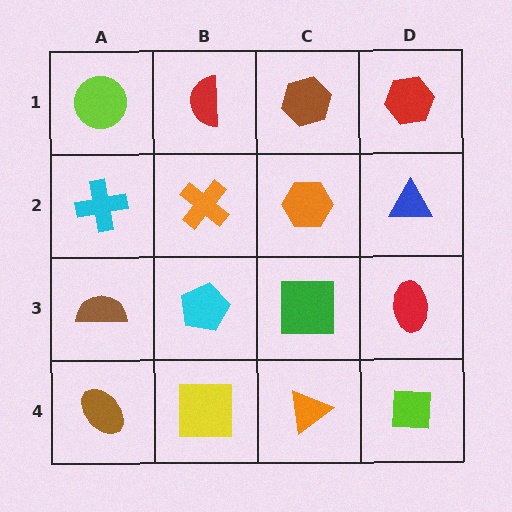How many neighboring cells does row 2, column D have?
3.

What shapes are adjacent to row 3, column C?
An orange hexagon (row 2, column C), an orange triangle (row 4, column C), a cyan pentagon (row 3, column B), a red ellipse (row 3, column D).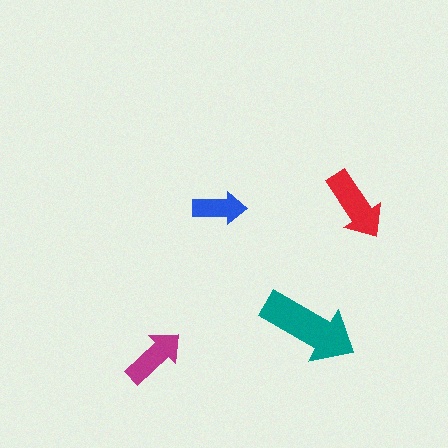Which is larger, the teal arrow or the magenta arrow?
The teal one.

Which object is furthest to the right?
The red arrow is rightmost.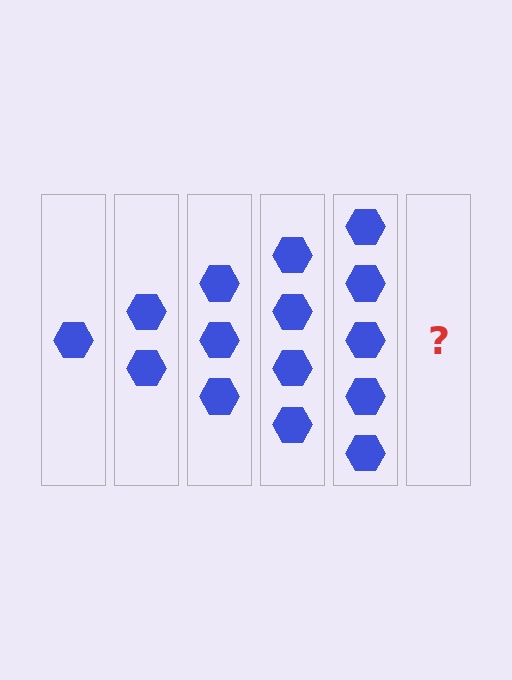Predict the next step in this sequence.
The next step is 6 hexagons.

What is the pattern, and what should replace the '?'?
The pattern is that each step adds one more hexagon. The '?' should be 6 hexagons.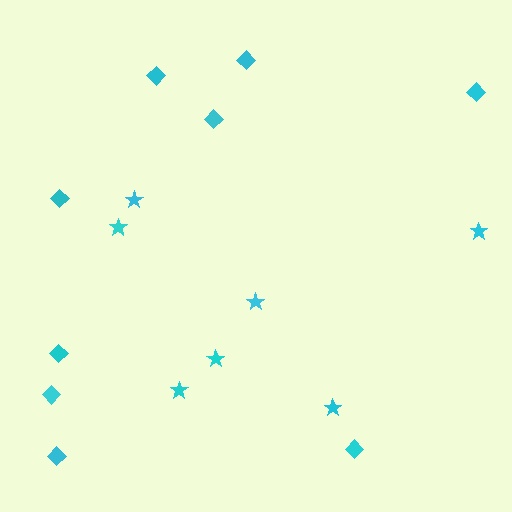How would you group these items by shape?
There are 2 groups: one group of diamonds (9) and one group of stars (7).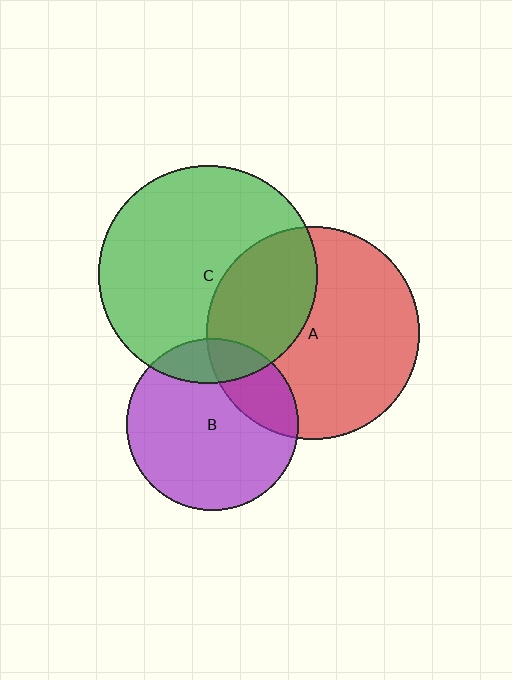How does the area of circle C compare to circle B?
Approximately 1.6 times.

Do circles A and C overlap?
Yes.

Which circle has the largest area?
Circle C (green).